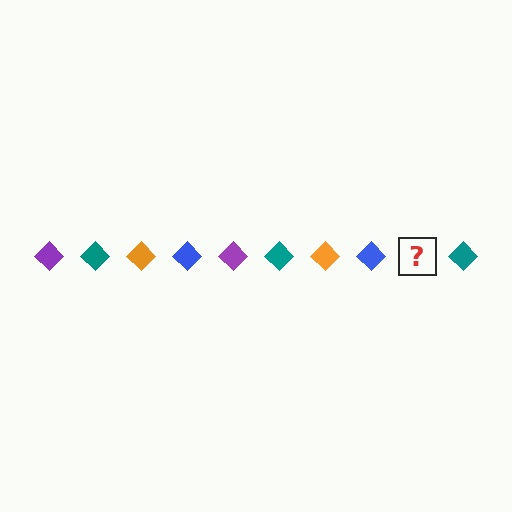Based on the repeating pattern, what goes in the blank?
The blank should be a purple diamond.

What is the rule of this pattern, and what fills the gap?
The rule is that the pattern cycles through purple, teal, orange, blue diamonds. The gap should be filled with a purple diamond.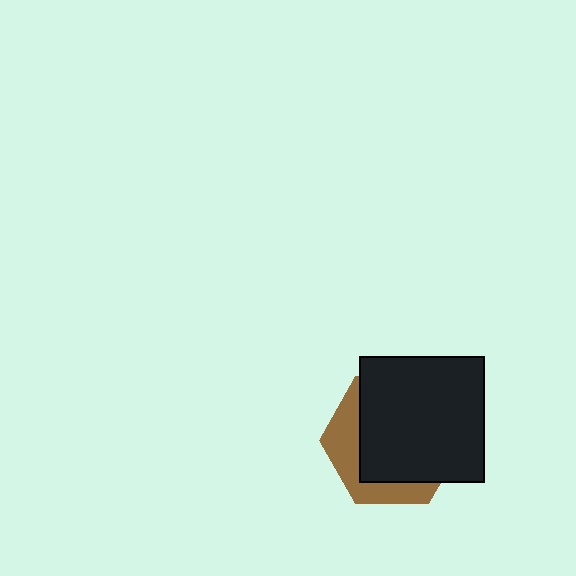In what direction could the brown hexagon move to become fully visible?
The brown hexagon could move toward the lower-left. That would shift it out from behind the black square entirely.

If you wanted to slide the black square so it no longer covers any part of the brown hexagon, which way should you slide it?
Slide it toward the upper-right — that is the most direct way to separate the two shapes.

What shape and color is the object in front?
The object in front is a black square.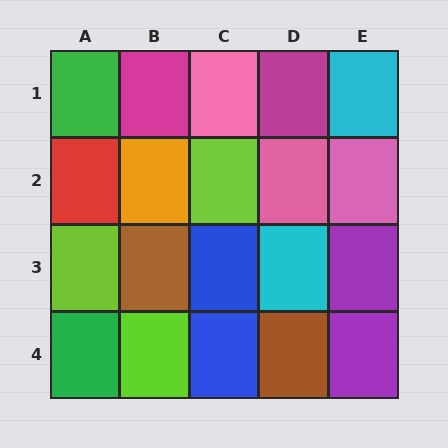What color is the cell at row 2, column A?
Red.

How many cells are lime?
3 cells are lime.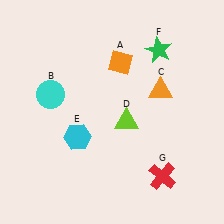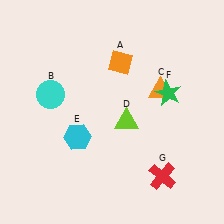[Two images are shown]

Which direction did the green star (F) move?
The green star (F) moved down.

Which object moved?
The green star (F) moved down.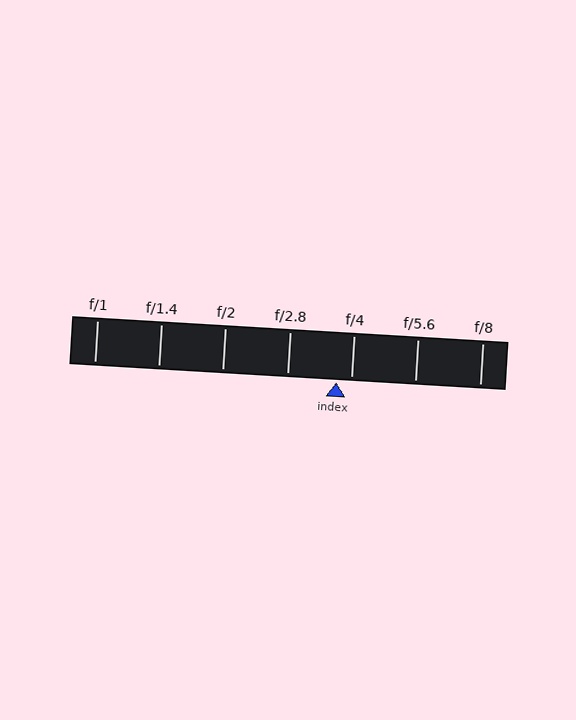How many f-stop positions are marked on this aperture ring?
There are 7 f-stop positions marked.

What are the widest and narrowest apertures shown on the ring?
The widest aperture shown is f/1 and the narrowest is f/8.